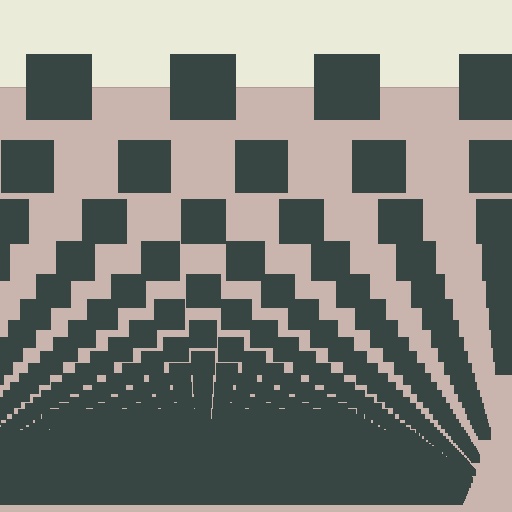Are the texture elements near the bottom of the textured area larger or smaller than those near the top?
Smaller. The gradient is inverted — elements near the bottom are smaller and denser.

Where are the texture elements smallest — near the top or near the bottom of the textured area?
Near the bottom.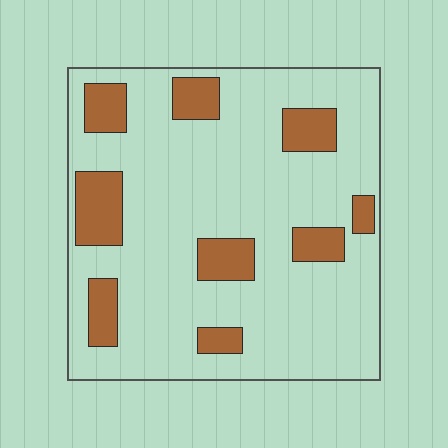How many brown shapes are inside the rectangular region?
9.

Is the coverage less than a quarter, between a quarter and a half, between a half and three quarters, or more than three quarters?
Less than a quarter.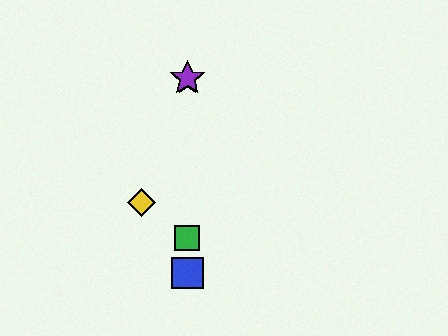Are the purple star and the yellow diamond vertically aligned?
No, the purple star is at x≈187 and the yellow diamond is at x≈141.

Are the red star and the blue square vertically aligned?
Yes, both are at x≈187.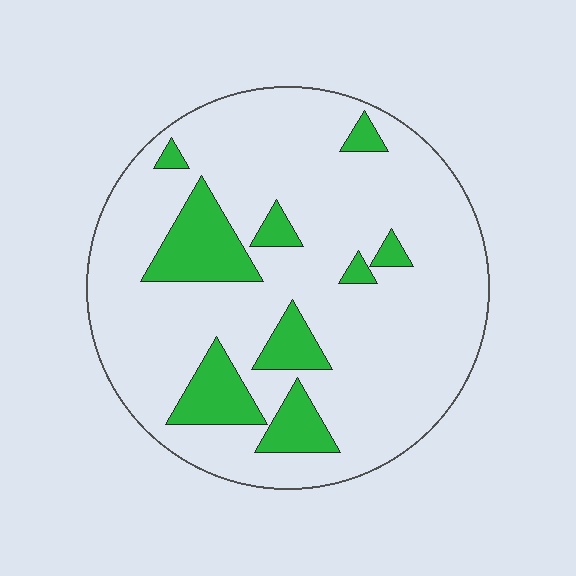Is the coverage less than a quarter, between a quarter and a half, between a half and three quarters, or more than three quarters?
Less than a quarter.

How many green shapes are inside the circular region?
9.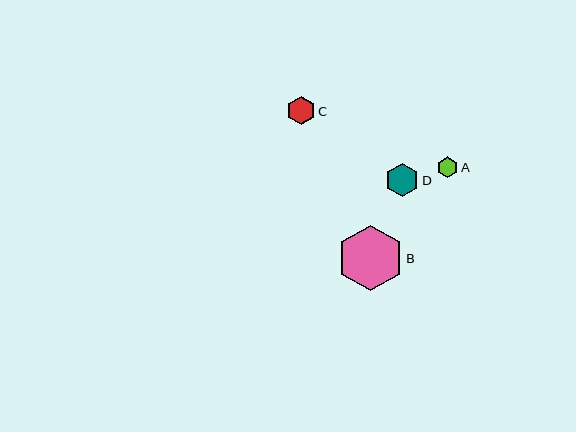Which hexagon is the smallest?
Hexagon A is the smallest with a size of approximately 21 pixels.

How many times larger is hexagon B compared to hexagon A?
Hexagon B is approximately 3.2 times the size of hexagon A.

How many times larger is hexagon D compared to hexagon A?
Hexagon D is approximately 1.6 times the size of hexagon A.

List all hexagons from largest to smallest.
From largest to smallest: B, D, C, A.